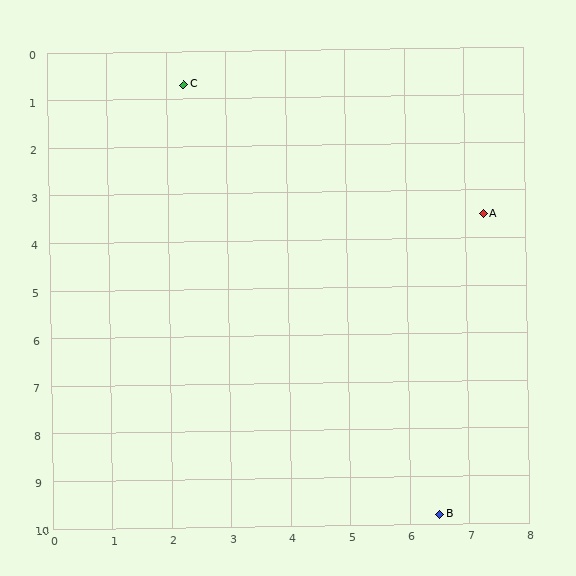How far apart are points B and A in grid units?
Points B and A are about 6.4 grid units apart.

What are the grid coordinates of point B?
Point B is at approximately (6.5, 9.8).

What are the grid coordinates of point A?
Point A is at approximately (7.3, 3.5).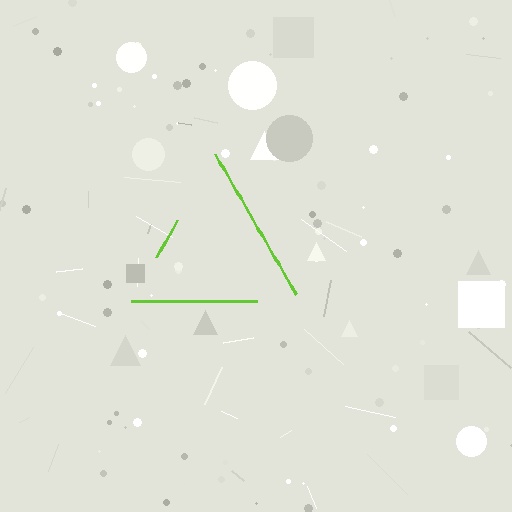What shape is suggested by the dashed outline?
The dashed outline suggests a triangle.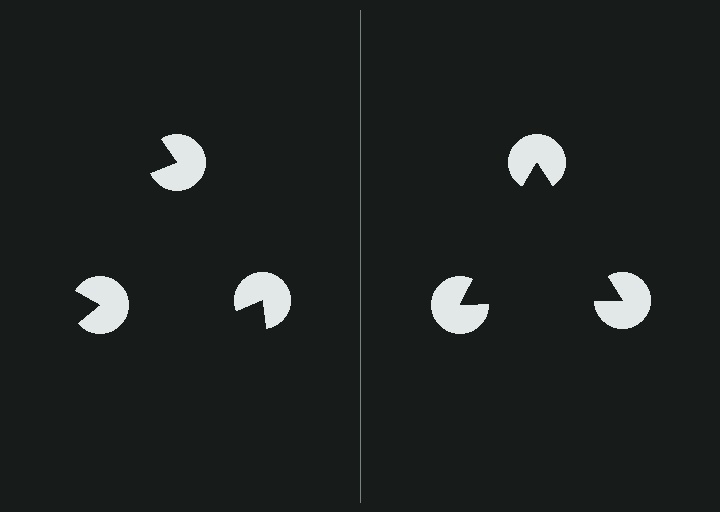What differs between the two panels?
The pac-man discs are positioned identically on both sides; only the wedge orientations differ. On the right they align to a triangle; on the left they are misaligned.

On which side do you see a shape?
An illusory triangle appears on the right side. On the left side the wedge cuts are rotated, so no coherent shape forms.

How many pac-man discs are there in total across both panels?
6 — 3 on each side.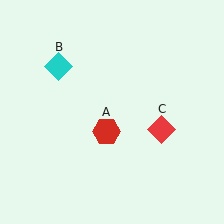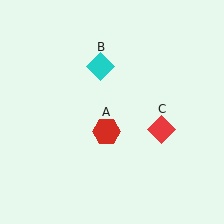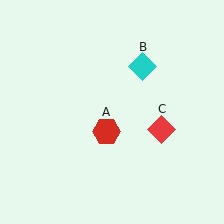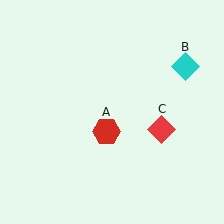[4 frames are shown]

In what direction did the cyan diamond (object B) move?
The cyan diamond (object B) moved right.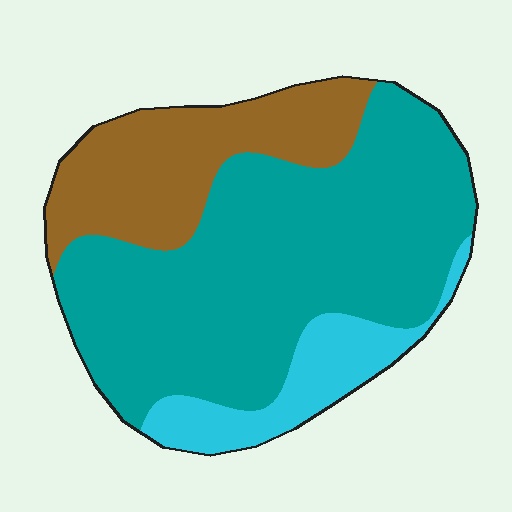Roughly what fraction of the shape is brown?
Brown takes up about one quarter (1/4) of the shape.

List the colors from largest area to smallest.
From largest to smallest: teal, brown, cyan.